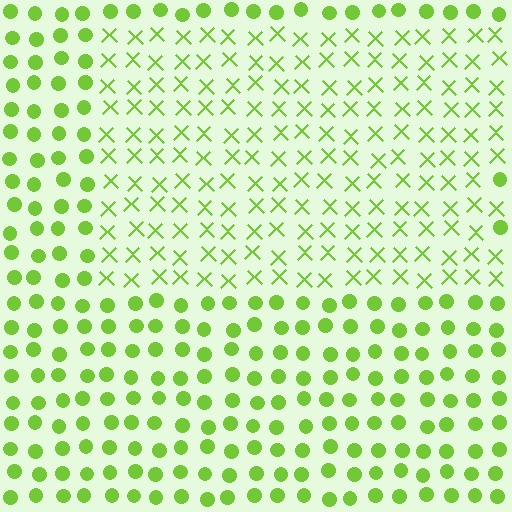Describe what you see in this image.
The image is filled with small lime elements arranged in a uniform grid. A rectangle-shaped region contains X marks, while the surrounding area contains circles. The boundary is defined purely by the change in element shape.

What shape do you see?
I see a rectangle.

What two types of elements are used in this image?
The image uses X marks inside the rectangle region and circles outside it.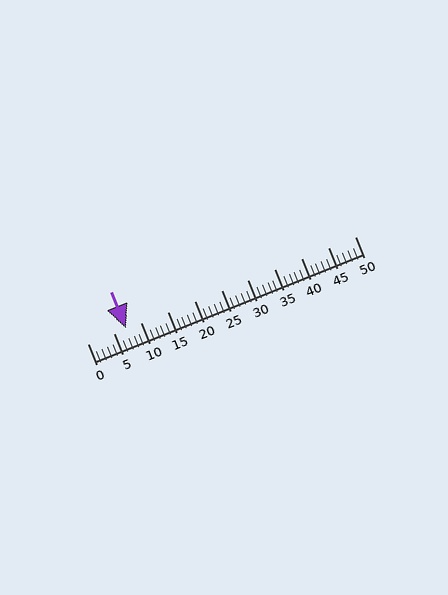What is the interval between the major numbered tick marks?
The major tick marks are spaced 5 units apart.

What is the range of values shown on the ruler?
The ruler shows values from 0 to 50.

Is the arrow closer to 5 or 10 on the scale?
The arrow is closer to 5.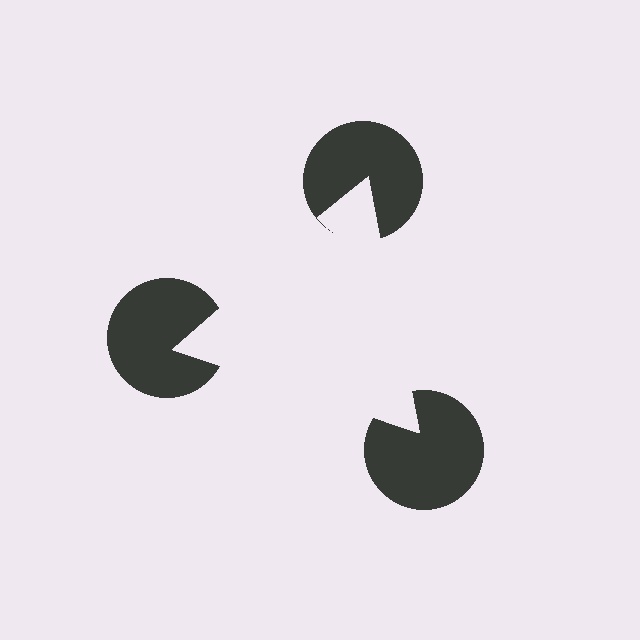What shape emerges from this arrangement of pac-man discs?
An illusory triangle — its edges are inferred from the aligned wedge cuts in the pac-man discs, not physically drawn.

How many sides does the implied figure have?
3 sides.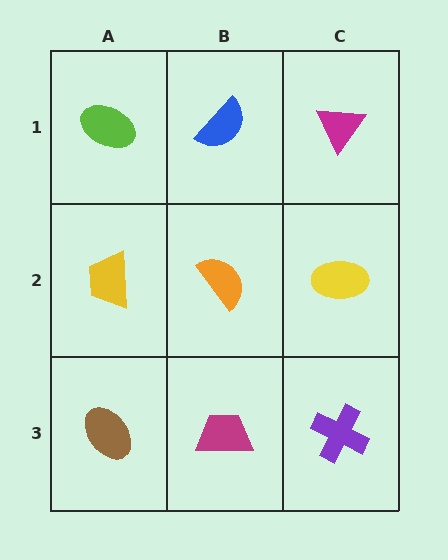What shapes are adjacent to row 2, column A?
A lime ellipse (row 1, column A), a brown ellipse (row 3, column A), an orange semicircle (row 2, column B).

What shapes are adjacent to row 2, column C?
A magenta triangle (row 1, column C), a purple cross (row 3, column C), an orange semicircle (row 2, column B).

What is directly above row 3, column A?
A yellow trapezoid.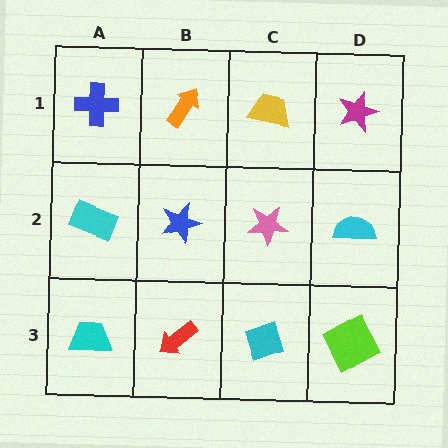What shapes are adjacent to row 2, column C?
A yellow trapezoid (row 1, column C), a cyan diamond (row 3, column C), a blue star (row 2, column B), a cyan semicircle (row 2, column D).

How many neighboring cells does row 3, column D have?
2.